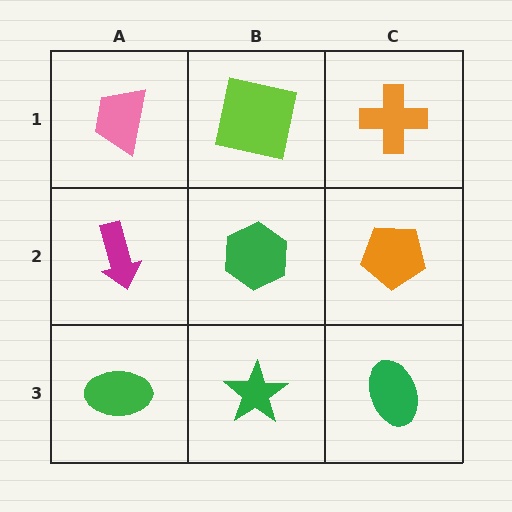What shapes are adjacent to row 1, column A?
A magenta arrow (row 2, column A), a lime square (row 1, column B).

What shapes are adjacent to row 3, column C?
An orange pentagon (row 2, column C), a green star (row 3, column B).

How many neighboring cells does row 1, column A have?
2.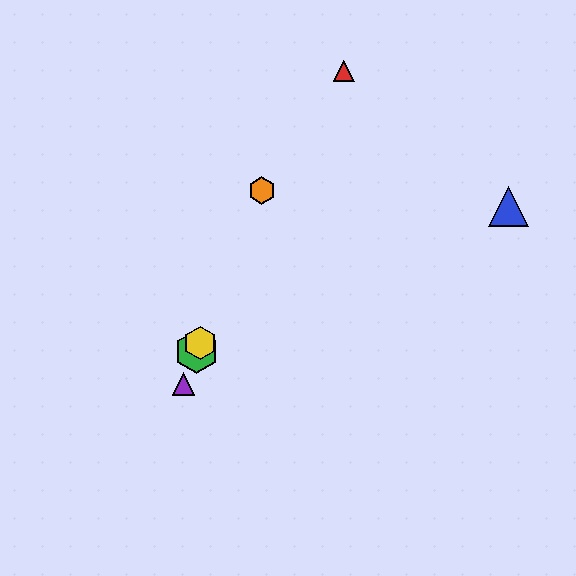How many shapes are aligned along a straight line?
4 shapes (the green hexagon, the yellow hexagon, the purple triangle, the orange hexagon) are aligned along a straight line.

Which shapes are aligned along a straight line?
The green hexagon, the yellow hexagon, the purple triangle, the orange hexagon are aligned along a straight line.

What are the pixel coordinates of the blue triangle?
The blue triangle is at (509, 206).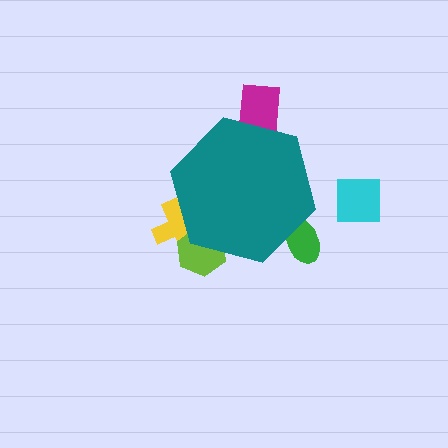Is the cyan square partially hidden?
No, the cyan square is fully visible.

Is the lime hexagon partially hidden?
Yes, the lime hexagon is partially hidden behind the teal hexagon.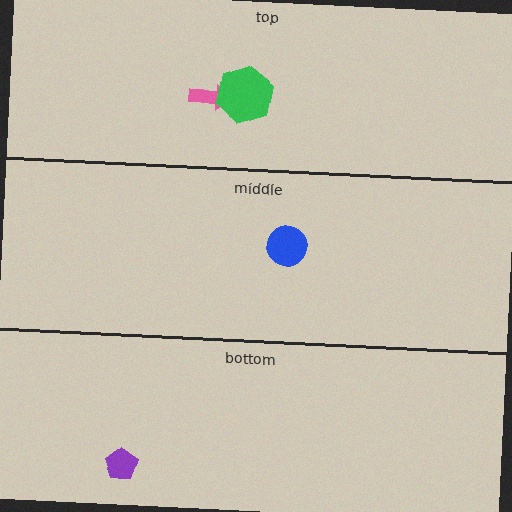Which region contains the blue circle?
The middle region.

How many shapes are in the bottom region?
1.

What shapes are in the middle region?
The blue circle.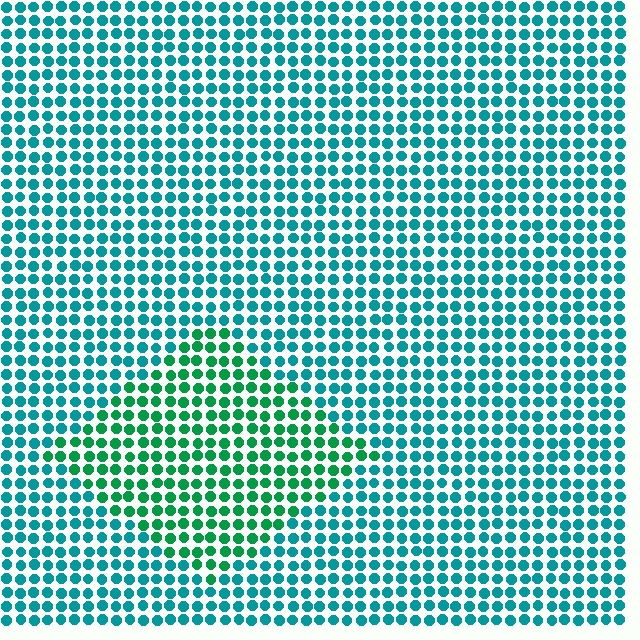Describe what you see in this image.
The image is filled with small teal elements in a uniform arrangement. A diamond-shaped region is visible where the elements are tinted to a slightly different hue, forming a subtle color boundary.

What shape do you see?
I see a diamond.